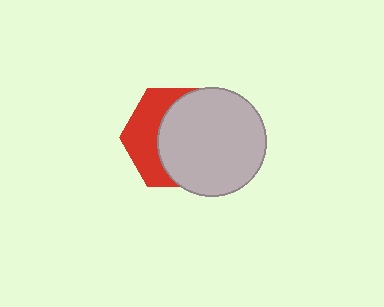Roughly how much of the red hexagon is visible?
A small part of it is visible (roughly 39%).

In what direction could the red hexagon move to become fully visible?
The red hexagon could move left. That would shift it out from behind the light gray circle entirely.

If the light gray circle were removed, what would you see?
You would see the complete red hexagon.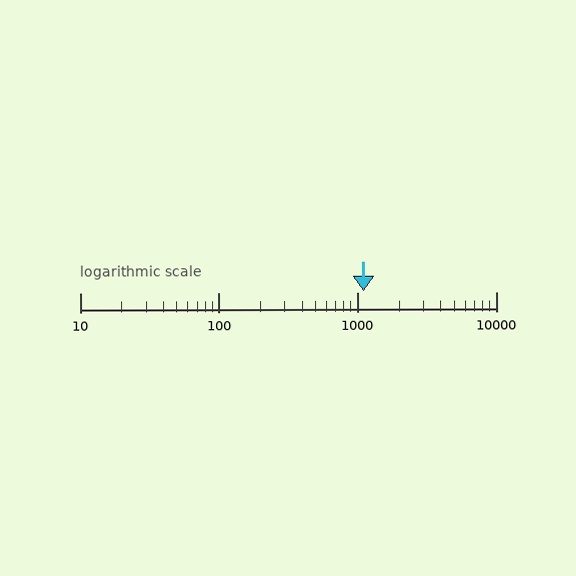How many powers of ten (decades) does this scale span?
The scale spans 3 decades, from 10 to 10000.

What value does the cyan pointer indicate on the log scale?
The pointer indicates approximately 1100.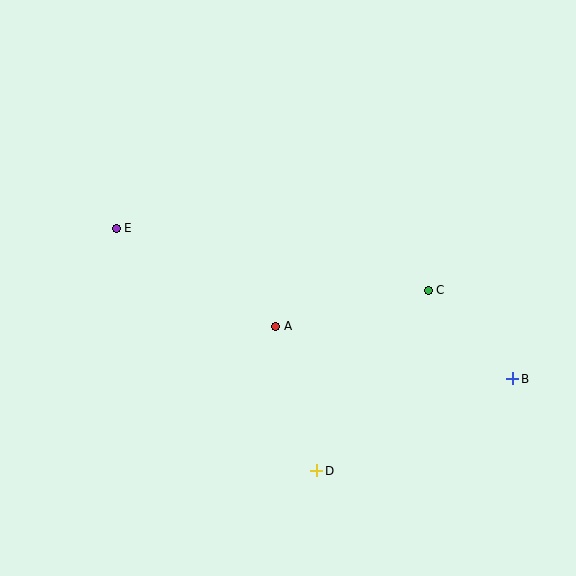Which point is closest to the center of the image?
Point A at (276, 326) is closest to the center.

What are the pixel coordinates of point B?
Point B is at (513, 379).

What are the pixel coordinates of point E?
Point E is at (116, 228).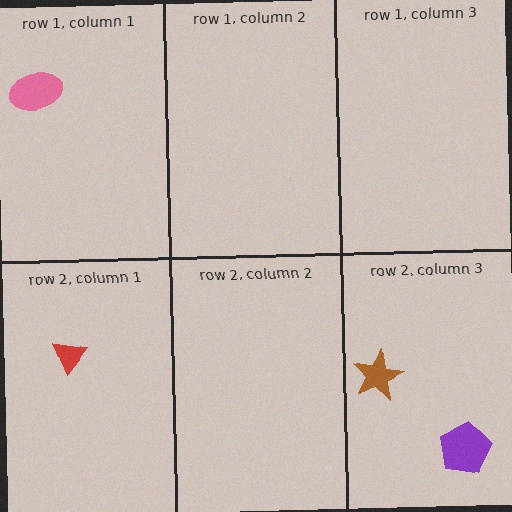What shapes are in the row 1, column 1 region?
The pink ellipse.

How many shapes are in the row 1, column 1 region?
1.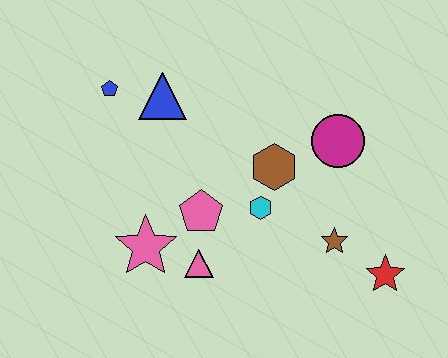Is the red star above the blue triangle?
No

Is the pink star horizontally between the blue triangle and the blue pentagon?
Yes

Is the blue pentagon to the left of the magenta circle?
Yes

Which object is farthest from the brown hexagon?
The blue pentagon is farthest from the brown hexagon.